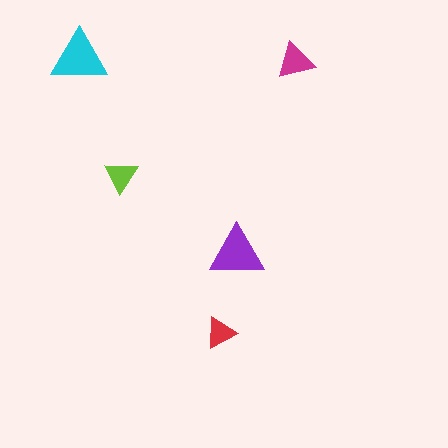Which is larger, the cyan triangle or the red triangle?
The cyan one.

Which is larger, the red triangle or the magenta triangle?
The magenta one.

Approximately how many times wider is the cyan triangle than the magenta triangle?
About 1.5 times wider.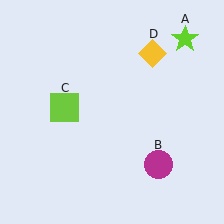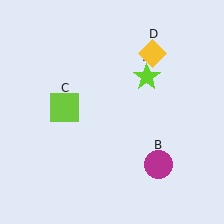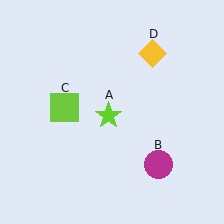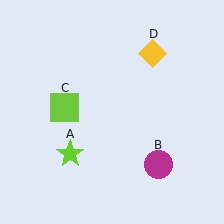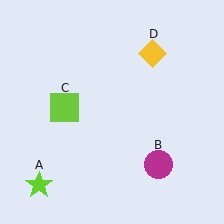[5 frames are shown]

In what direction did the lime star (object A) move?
The lime star (object A) moved down and to the left.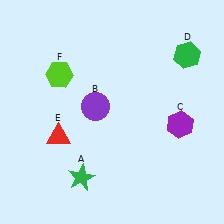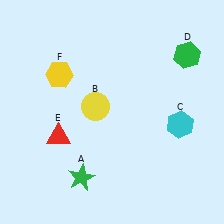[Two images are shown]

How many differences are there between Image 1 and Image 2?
There are 3 differences between the two images.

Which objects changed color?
B changed from purple to yellow. C changed from purple to cyan. F changed from lime to yellow.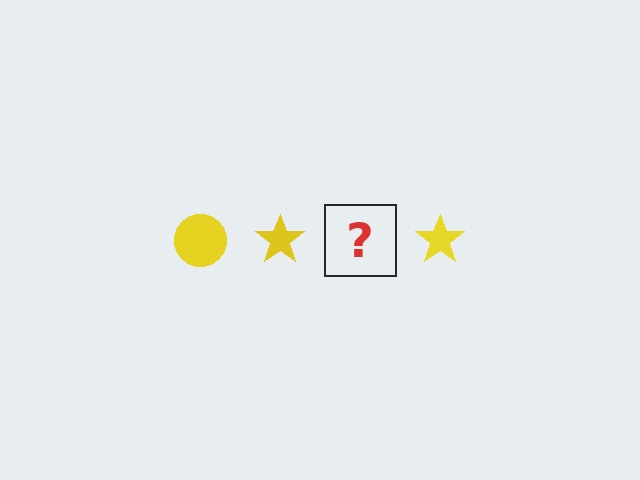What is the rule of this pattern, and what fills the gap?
The rule is that the pattern cycles through circle, star shapes in yellow. The gap should be filled with a yellow circle.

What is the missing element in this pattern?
The missing element is a yellow circle.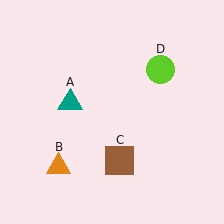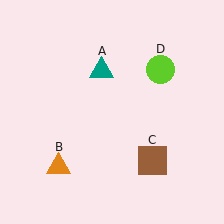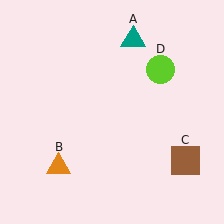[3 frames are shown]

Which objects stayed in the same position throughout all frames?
Orange triangle (object B) and lime circle (object D) remained stationary.